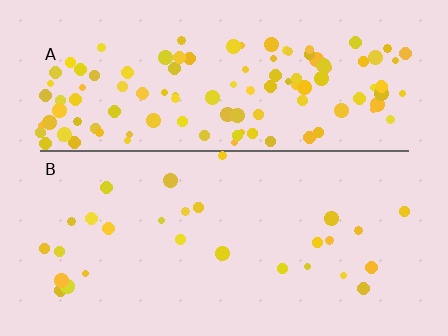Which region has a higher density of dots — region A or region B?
A (the top).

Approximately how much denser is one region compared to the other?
Approximately 4.2× — region A over region B.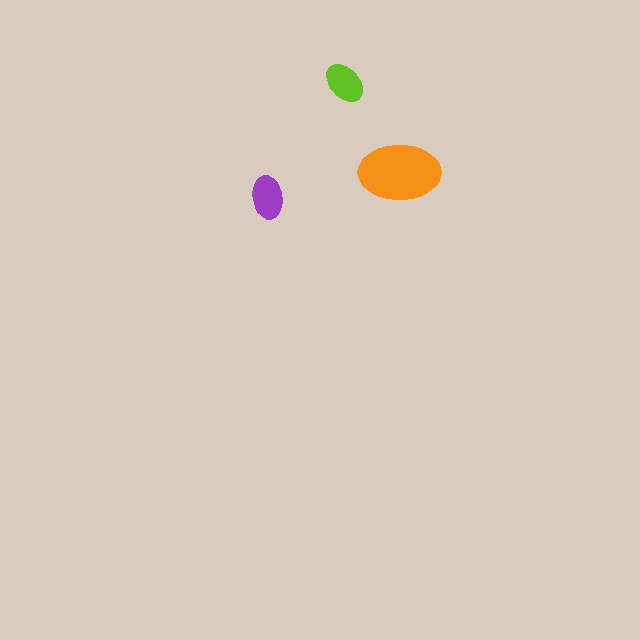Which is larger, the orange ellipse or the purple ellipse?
The orange one.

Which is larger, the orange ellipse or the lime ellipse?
The orange one.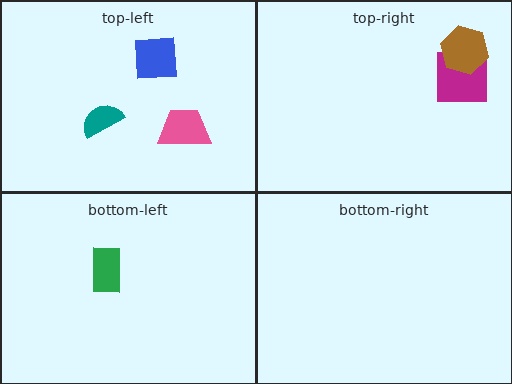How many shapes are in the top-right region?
2.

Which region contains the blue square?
The top-left region.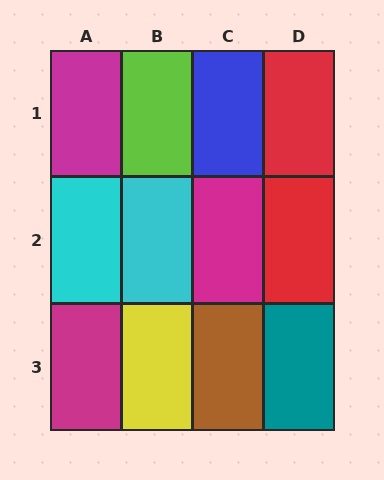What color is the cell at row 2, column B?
Cyan.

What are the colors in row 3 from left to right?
Magenta, yellow, brown, teal.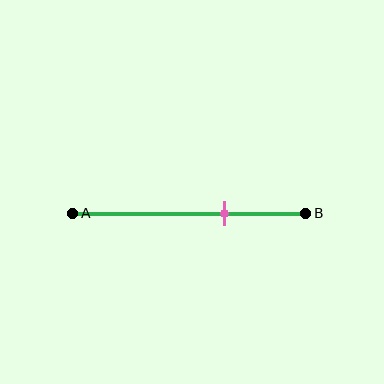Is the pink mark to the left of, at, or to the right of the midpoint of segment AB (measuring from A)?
The pink mark is to the right of the midpoint of segment AB.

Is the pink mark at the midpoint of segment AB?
No, the mark is at about 65% from A, not at the 50% midpoint.